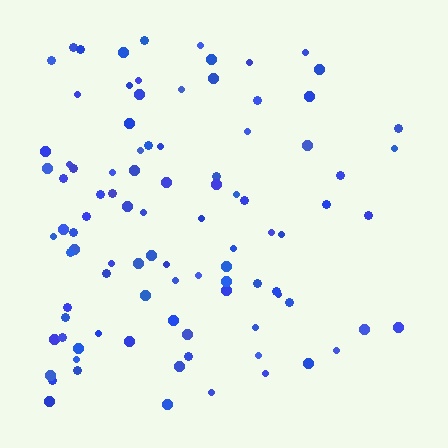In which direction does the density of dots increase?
From right to left, with the left side densest.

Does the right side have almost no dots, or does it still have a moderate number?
Still a moderate number, just noticeably fewer than the left.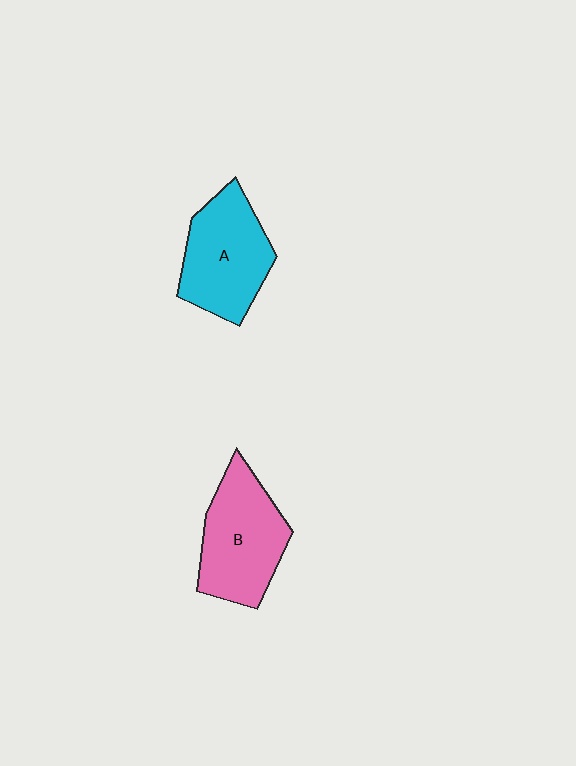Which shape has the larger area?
Shape B (pink).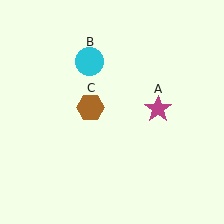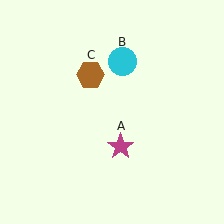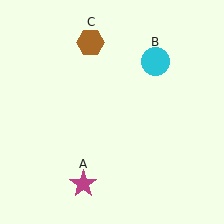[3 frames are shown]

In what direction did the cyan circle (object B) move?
The cyan circle (object B) moved right.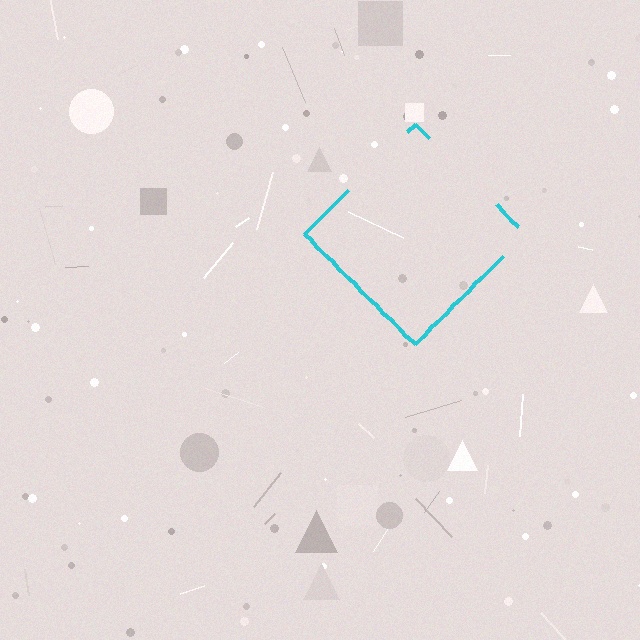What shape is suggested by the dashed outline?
The dashed outline suggests a diamond.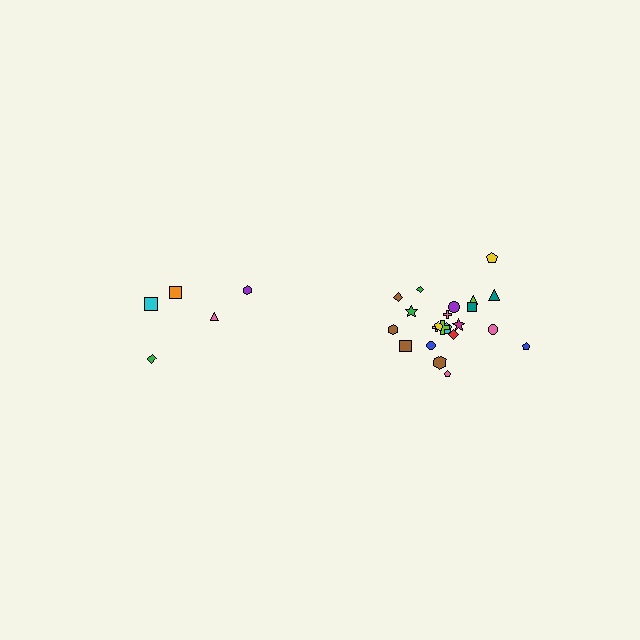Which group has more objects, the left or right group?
The right group.